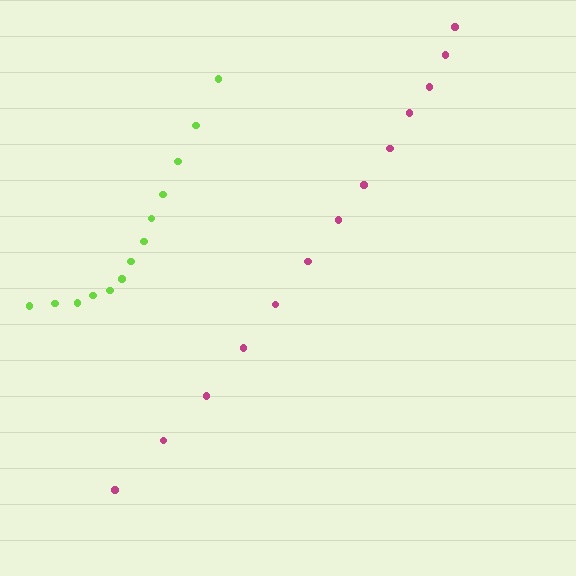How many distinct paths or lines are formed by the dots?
There are 2 distinct paths.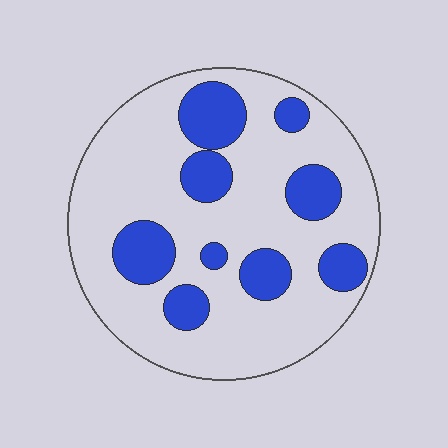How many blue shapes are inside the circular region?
9.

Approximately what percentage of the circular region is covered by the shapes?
Approximately 25%.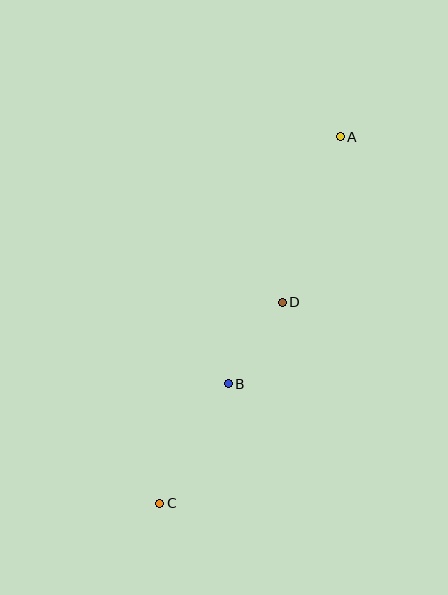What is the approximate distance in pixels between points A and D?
The distance between A and D is approximately 175 pixels.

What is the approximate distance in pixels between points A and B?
The distance between A and B is approximately 271 pixels.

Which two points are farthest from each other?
Points A and C are farthest from each other.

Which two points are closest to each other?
Points B and D are closest to each other.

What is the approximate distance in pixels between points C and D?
The distance between C and D is approximately 235 pixels.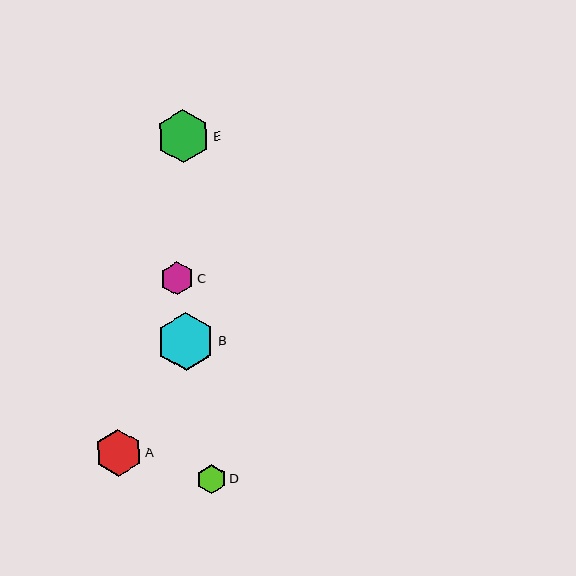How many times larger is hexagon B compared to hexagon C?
Hexagon B is approximately 1.7 times the size of hexagon C.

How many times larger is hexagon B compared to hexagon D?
Hexagon B is approximately 2.0 times the size of hexagon D.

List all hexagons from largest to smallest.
From largest to smallest: B, E, A, C, D.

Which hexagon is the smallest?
Hexagon D is the smallest with a size of approximately 29 pixels.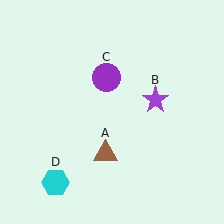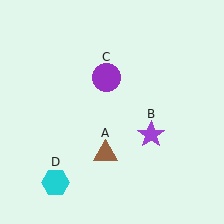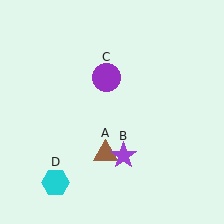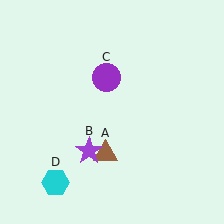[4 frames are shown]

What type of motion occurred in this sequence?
The purple star (object B) rotated clockwise around the center of the scene.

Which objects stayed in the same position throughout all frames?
Brown triangle (object A) and purple circle (object C) and cyan hexagon (object D) remained stationary.